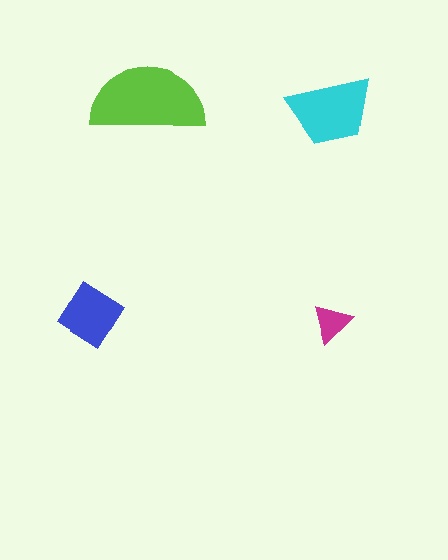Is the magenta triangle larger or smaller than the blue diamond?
Smaller.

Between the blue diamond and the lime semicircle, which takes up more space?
The lime semicircle.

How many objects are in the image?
There are 4 objects in the image.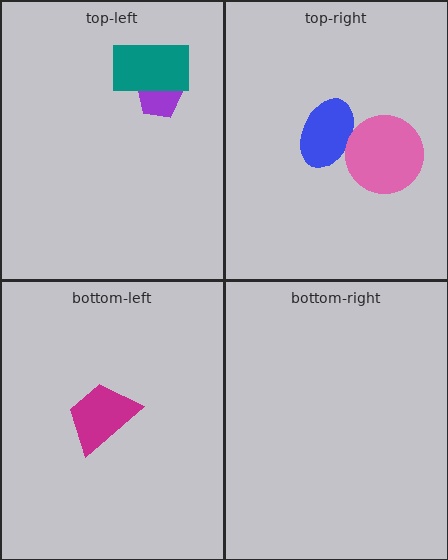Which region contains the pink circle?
The top-right region.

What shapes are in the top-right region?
The blue ellipse, the pink circle.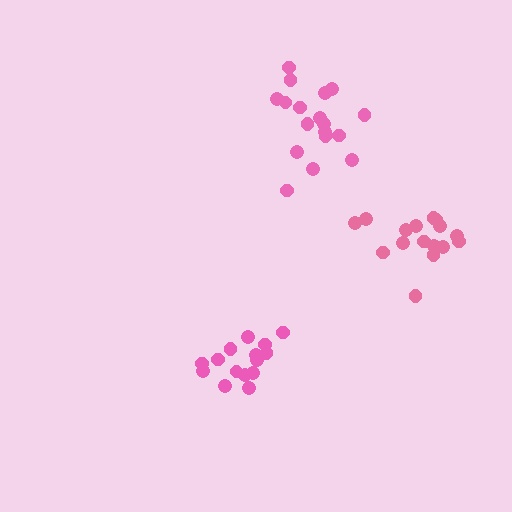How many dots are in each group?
Group 1: 15 dots, Group 2: 18 dots, Group 3: 16 dots (49 total).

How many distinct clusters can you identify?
There are 3 distinct clusters.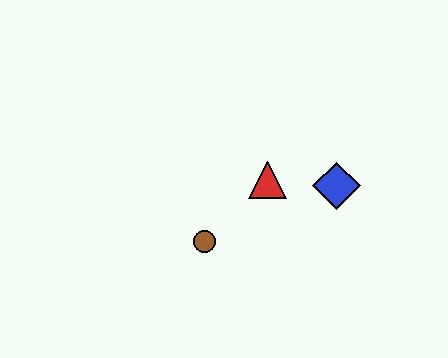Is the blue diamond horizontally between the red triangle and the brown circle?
No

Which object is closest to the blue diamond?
The red triangle is closest to the blue diamond.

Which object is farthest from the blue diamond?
The brown circle is farthest from the blue diamond.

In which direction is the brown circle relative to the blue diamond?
The brown circle is to the left of the blue diamond.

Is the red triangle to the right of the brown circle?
Yes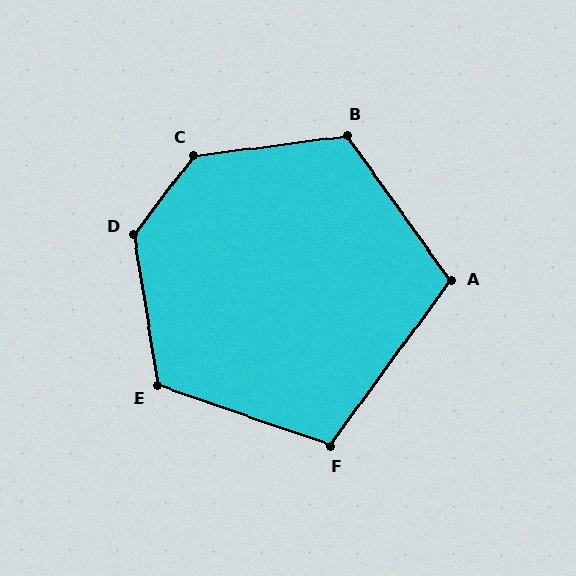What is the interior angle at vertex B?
Approximately 118 degrees (obtuse).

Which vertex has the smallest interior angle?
F, at approximately 107 degrees.